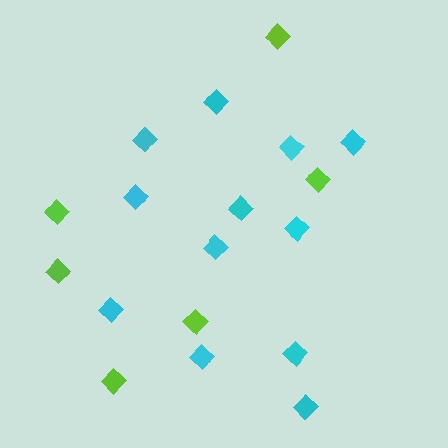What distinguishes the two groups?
There are 2 groups: one group of lime diamonds (6) and one group of cyan diamonds (12).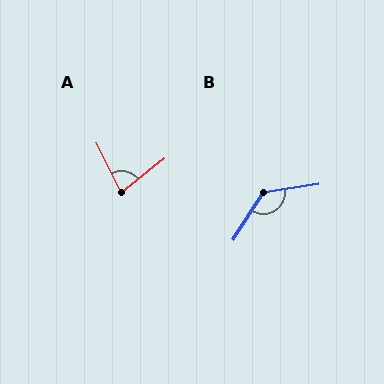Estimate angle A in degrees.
Approximately 78 degrees.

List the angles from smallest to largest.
A (78°), B (131°).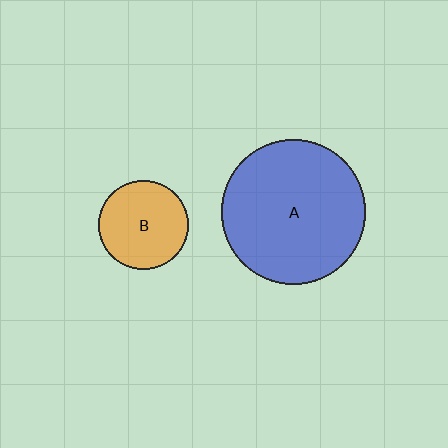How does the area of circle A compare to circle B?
Approximately 2.6 times.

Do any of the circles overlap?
No, none of the circles overlap.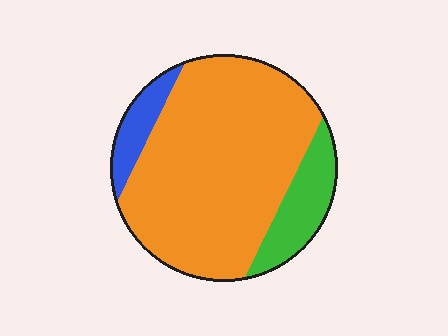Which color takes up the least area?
Blue, at roughly 10%.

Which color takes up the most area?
Orange, at roughly 75%.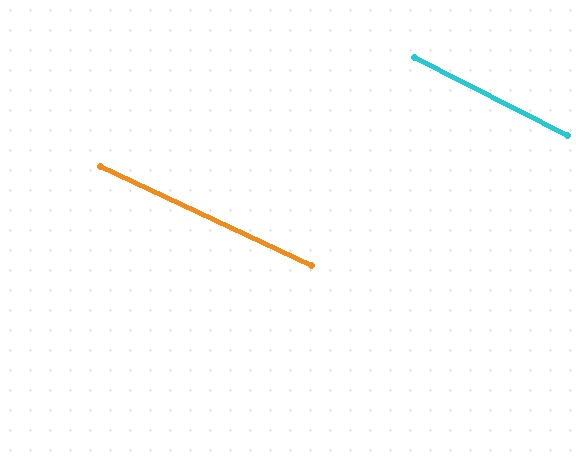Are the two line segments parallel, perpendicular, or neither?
Parallel — their directions differ by only 1.7°.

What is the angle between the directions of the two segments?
Approximately 2 degrees.